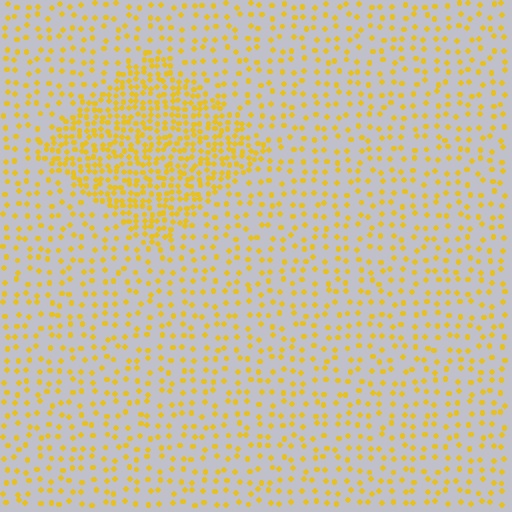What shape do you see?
I see a diamond.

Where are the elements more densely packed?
The elements are more densely packed inside the diamond boundary.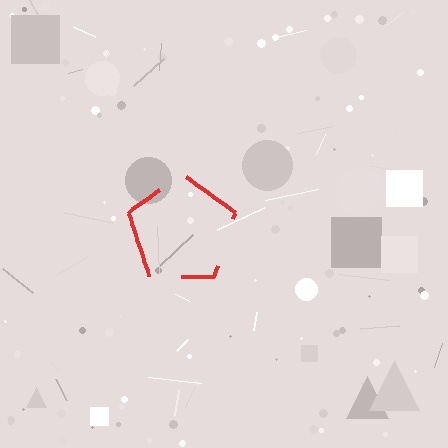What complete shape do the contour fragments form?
The contour fragments form a pentagon.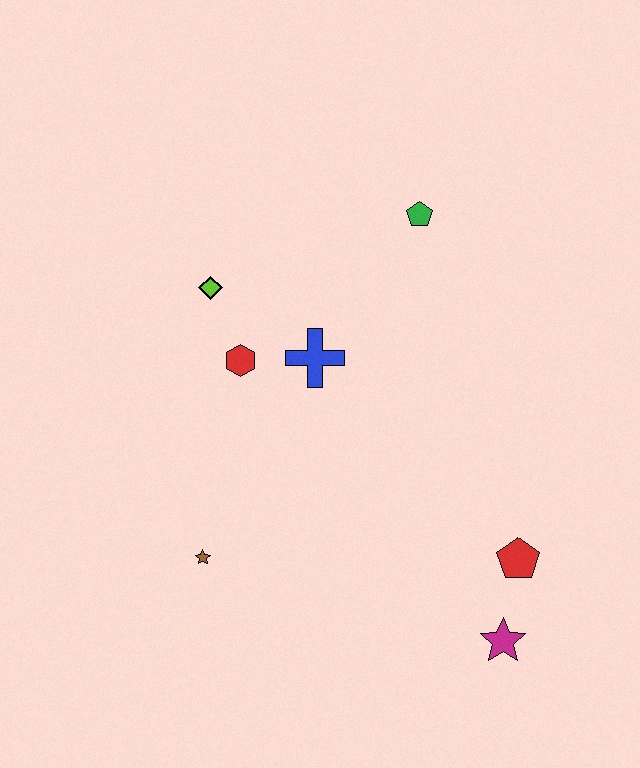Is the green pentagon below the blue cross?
No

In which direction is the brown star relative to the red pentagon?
The brown star is to the left of the red pentagon.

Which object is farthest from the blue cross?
The magenta star is farthest from the blue cross.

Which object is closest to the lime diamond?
The red hexagon is closest to the lime diamond.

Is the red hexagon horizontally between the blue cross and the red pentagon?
No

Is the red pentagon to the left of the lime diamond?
No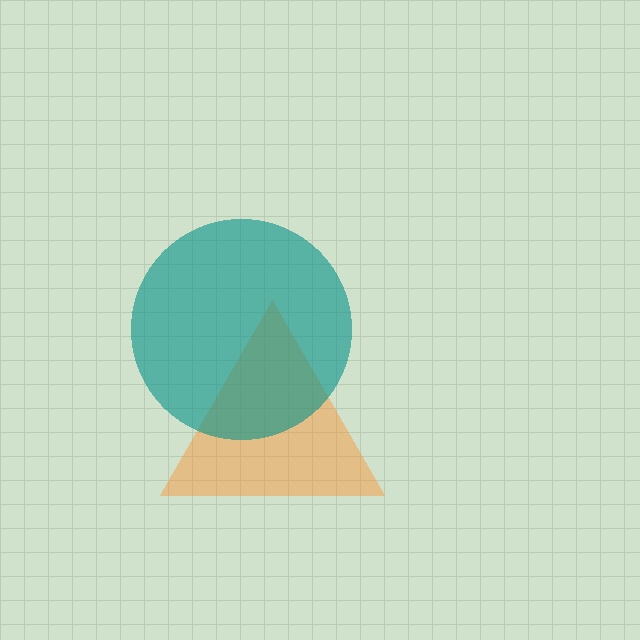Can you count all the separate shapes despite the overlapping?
Yes, there are 2 separate shapes.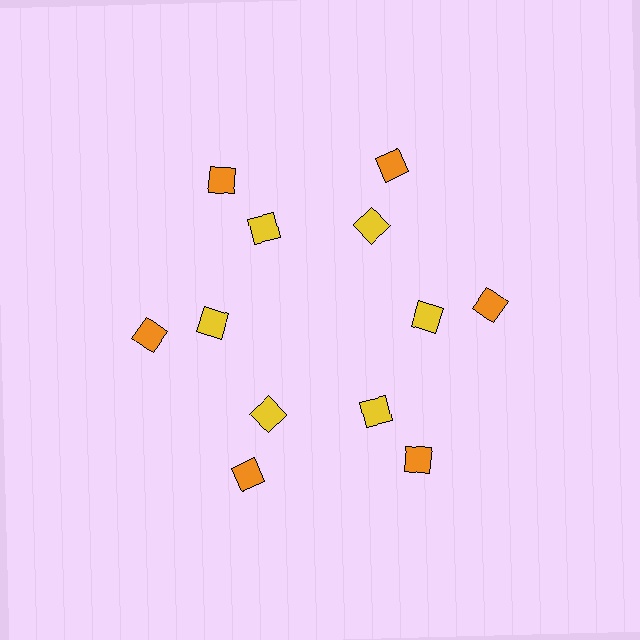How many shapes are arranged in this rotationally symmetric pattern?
There are 12 shapes, arranged in 6 groups of 2.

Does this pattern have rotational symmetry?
Yes, this pattern has 6-fold rotational symmetry. It looks the same after rotating 60 degrees around the center.